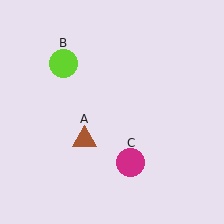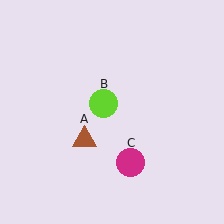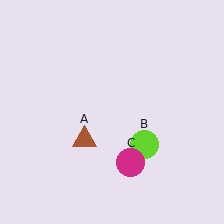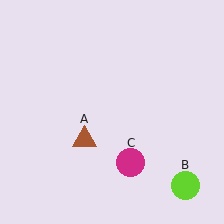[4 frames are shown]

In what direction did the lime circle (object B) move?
The lime circle (object B) moved down and to the right.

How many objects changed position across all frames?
1 object changed position: lime circle (object B).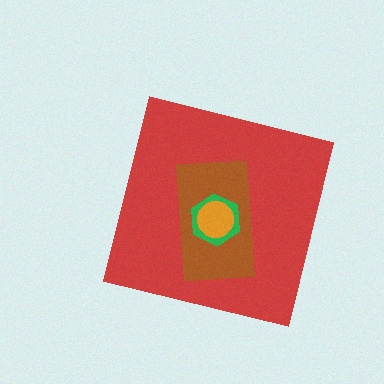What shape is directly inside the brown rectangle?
The green hexagon.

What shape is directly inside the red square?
The brown rectangle.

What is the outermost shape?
The red square.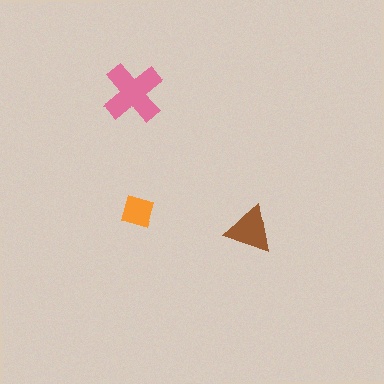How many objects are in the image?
There are 3 objects in the image.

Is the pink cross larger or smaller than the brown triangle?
Larger.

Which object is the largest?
The pink cross.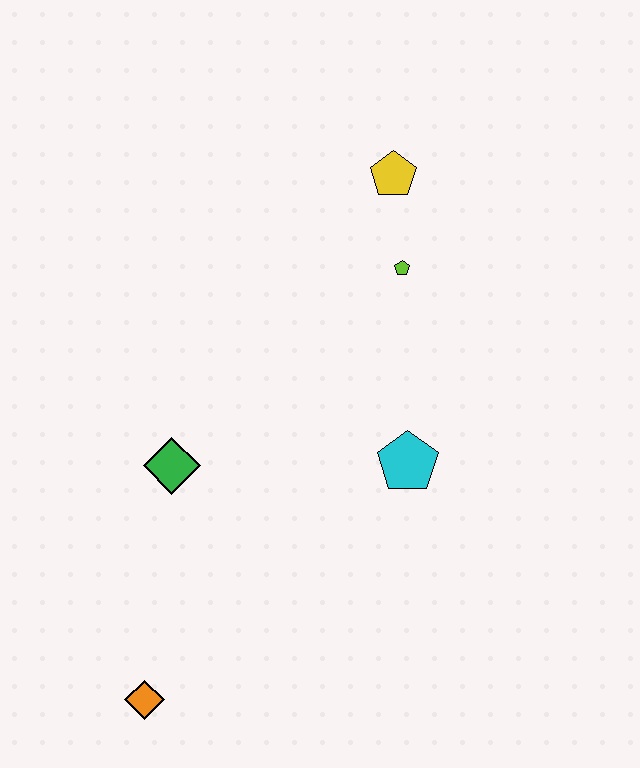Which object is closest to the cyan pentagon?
The lime pentagon is closest to the cyan pentagon.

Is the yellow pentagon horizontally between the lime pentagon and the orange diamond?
Yes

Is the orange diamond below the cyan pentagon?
Yes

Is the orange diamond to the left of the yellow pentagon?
Yes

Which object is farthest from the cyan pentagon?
The orange diamond is farthest from the cyan pentagon.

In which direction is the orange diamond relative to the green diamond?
The orange diamond is below the green diamond.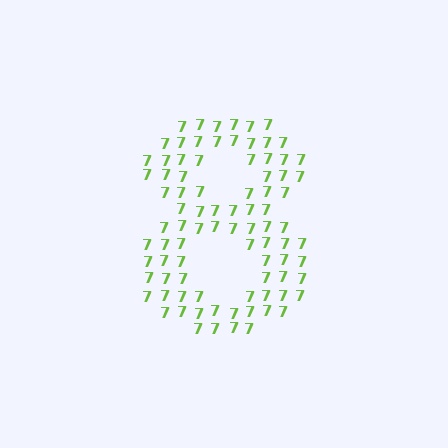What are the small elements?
The small elements are digit 7's.